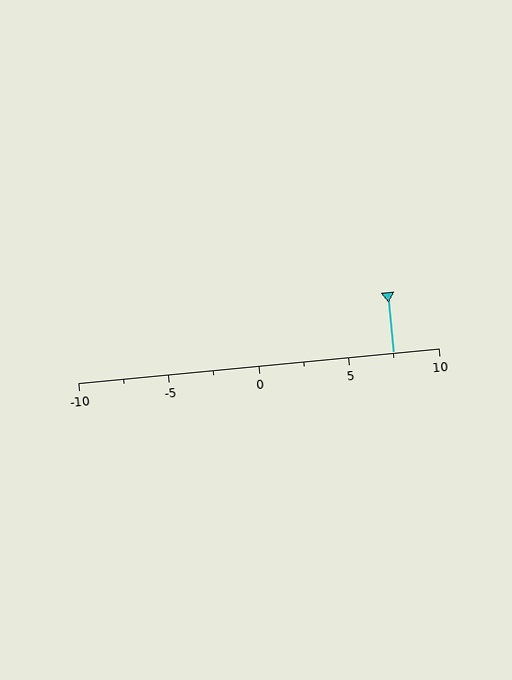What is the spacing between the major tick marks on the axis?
The major ticks are spaced 5 apart.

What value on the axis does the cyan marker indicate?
The marker indicates approximately 7.5.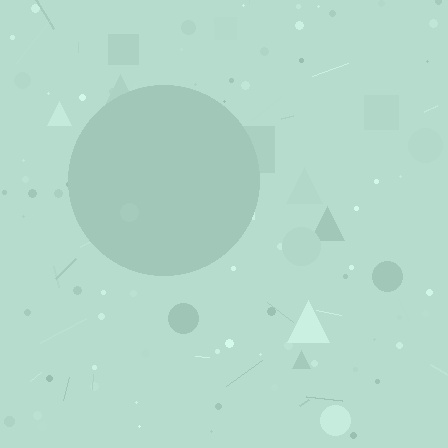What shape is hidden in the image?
A circle is hidden in the image.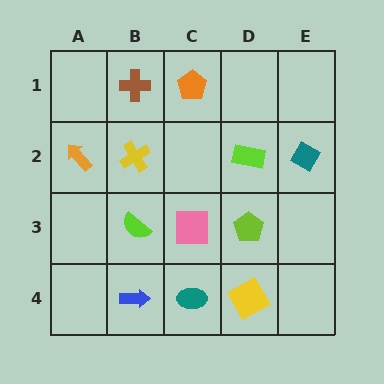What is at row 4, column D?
A yellow square.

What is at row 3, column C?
A pink square.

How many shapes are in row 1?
2 shapes.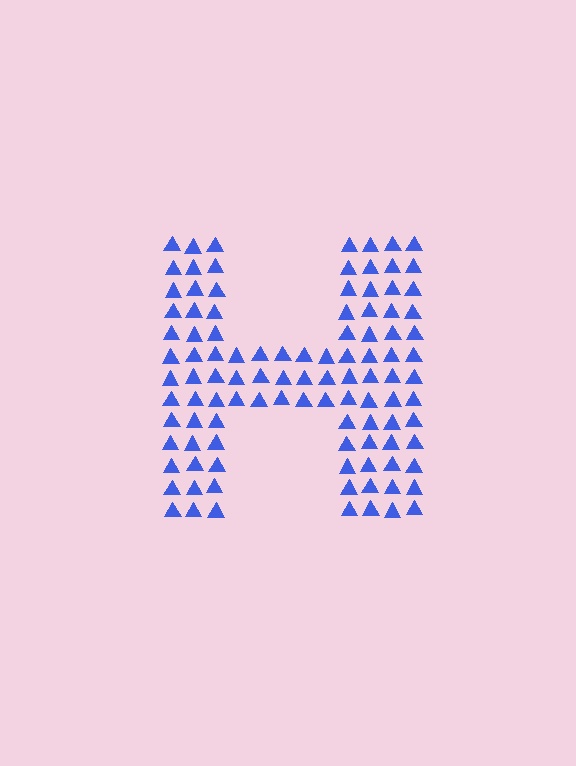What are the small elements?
The small elements are triangles.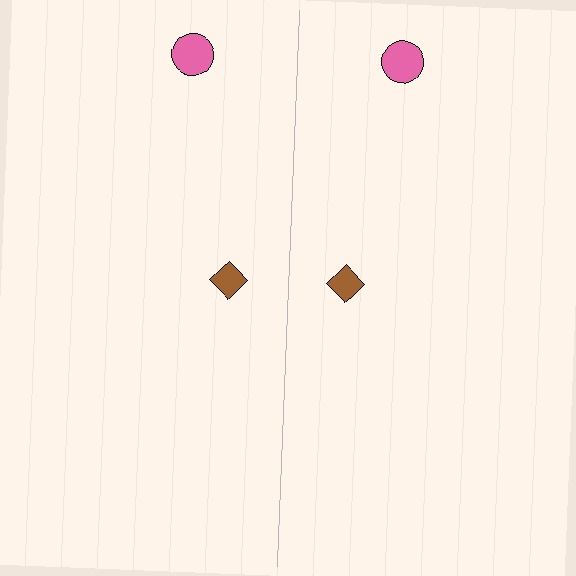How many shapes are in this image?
There are 4 shapes in this image.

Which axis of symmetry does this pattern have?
The pattern has a vertical axis of symmetry running through the center of the image.